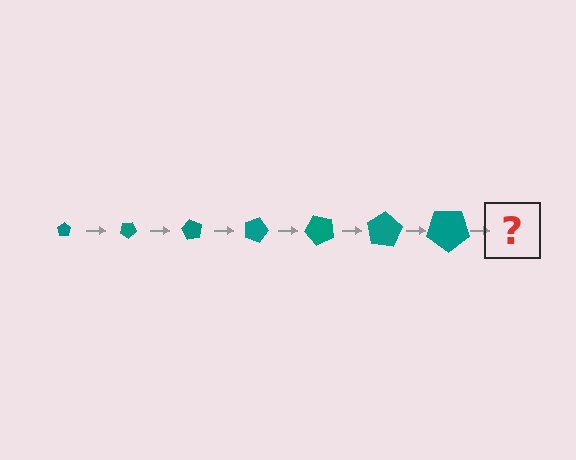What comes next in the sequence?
The next element should be a pentagon, larger than the previous one and rotated 210 degrees from the start.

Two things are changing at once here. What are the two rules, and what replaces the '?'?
The two rules are that the pentagon grows larger each step and it rotates 30 degrees each step. The '?' should be a pentagon, larger than the previous one and rotated 210 degrees from the start.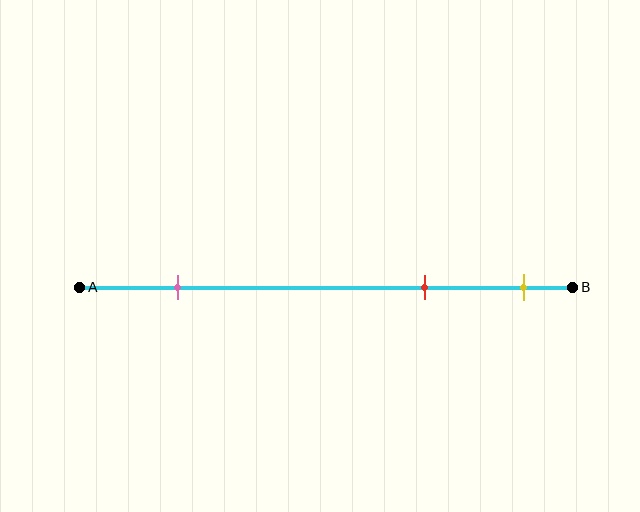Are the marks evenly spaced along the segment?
No, the marks are not evenly spaced.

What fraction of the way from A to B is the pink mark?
The pink mark is approximately 20% (0.2) of the way from A to B.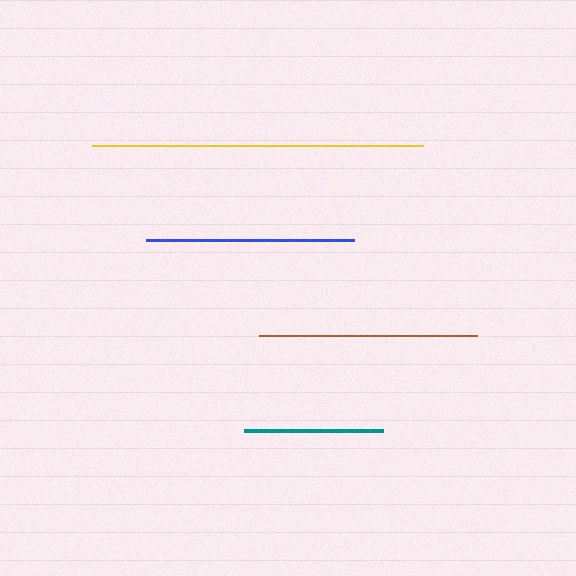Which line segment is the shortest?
The teal line is the shortest at approximately 139 pixels.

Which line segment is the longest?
The yellow line is the longest at approximately 331 pixels.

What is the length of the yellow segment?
The yellow segment is approximately 331 pixels long.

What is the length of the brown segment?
The brown segment is approximately 218 pixels long.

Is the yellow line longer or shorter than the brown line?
The yellow line is longer than the brown line.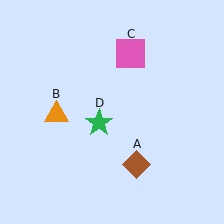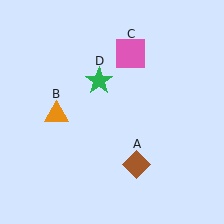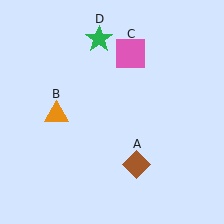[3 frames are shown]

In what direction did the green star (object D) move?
The green star (object D) moved up.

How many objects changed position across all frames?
1 object changed position: green star (object D).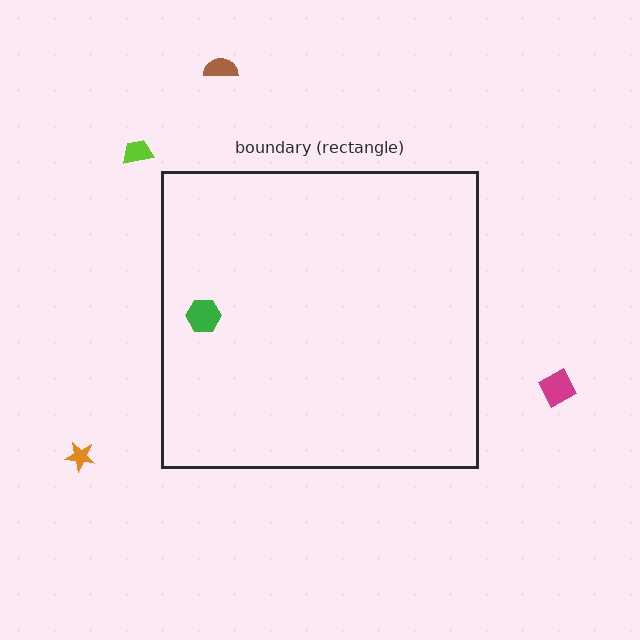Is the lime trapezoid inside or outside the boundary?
Outside.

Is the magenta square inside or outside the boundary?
Outside.